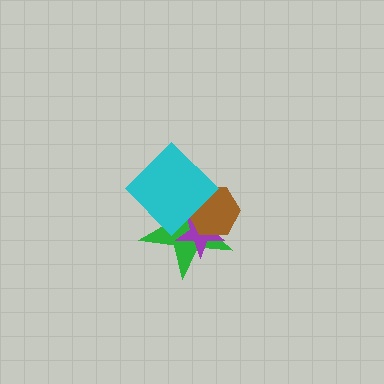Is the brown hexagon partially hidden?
Yes, it is partially covered by another shape.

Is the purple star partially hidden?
Yes, it is partially covered by another shape.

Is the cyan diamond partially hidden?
No, no other shape covers it.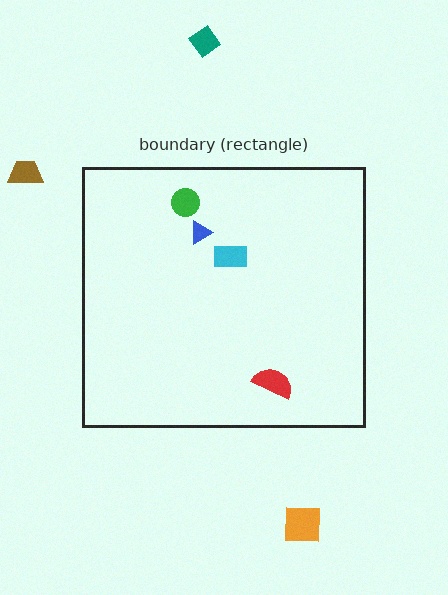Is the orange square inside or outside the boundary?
Outside.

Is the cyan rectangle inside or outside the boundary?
Inside.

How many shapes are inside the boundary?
4 inside, 3 outside.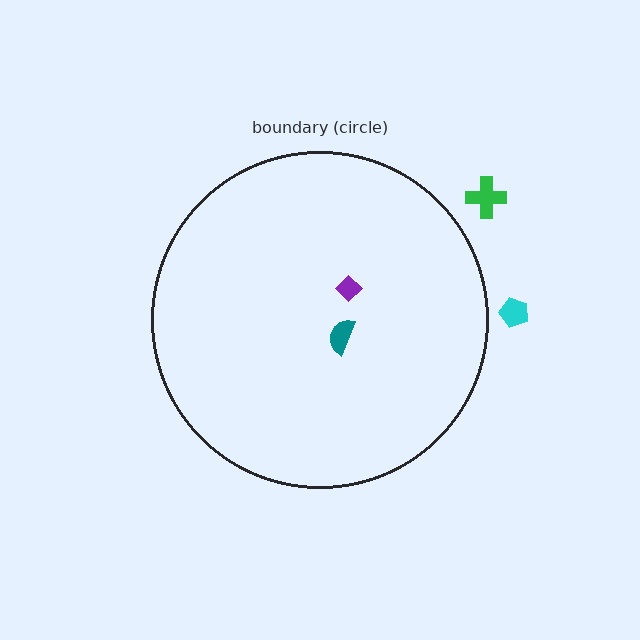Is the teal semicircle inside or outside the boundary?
Inside.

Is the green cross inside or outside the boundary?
Outside.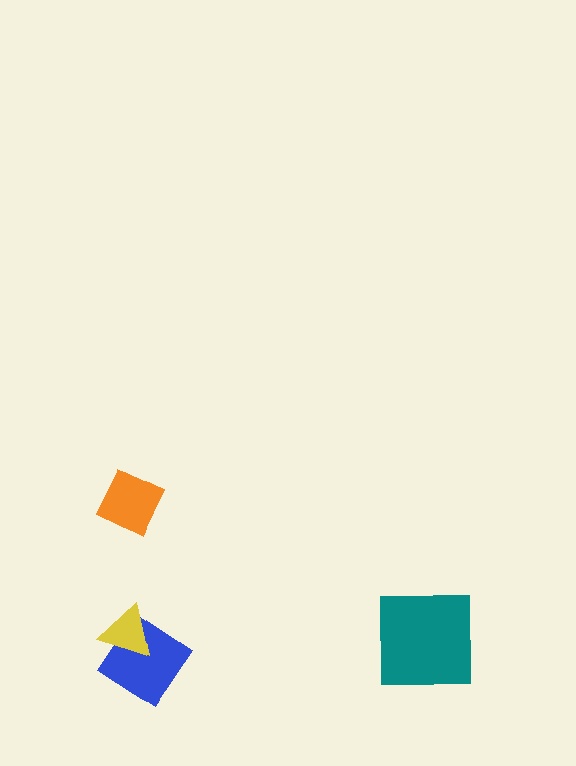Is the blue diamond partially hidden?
Yes, it is partially covered by another shape.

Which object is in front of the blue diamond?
The yellow triangle is in front of the blue diamond.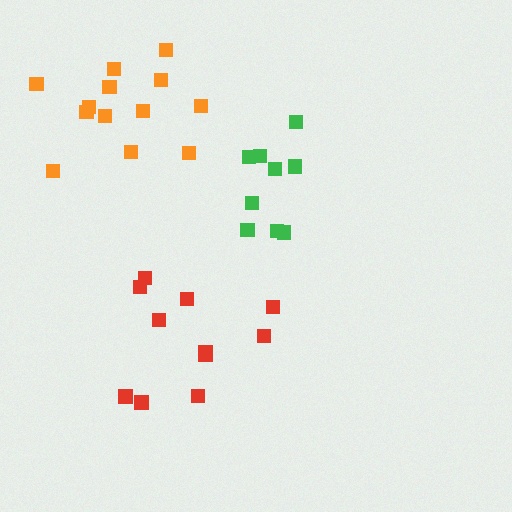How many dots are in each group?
Group 1: 9 dots, Group 2: 11 dots, Group 3: 13 dots (33 total).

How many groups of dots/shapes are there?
There are 3 groups.